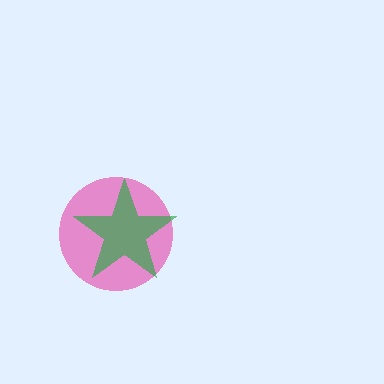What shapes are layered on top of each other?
The layered shapes are: a pink circle, a green star.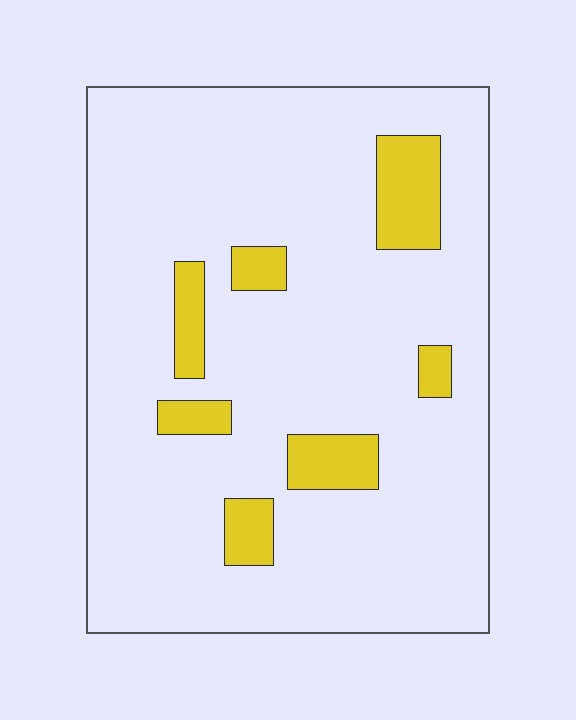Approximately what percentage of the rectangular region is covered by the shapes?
Approximately 10%.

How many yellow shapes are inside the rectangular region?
7.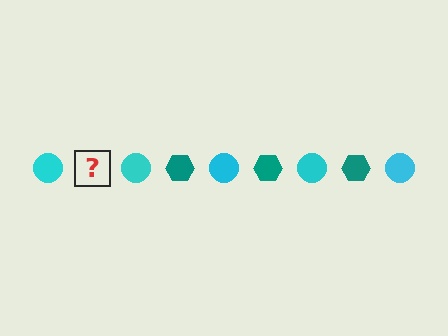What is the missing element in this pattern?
The missing element is a teal hexagon.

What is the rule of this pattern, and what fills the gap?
The rule is that the pattern alternates between cyan circle and teal hexagon. The gap should be filled with a teal hexagon.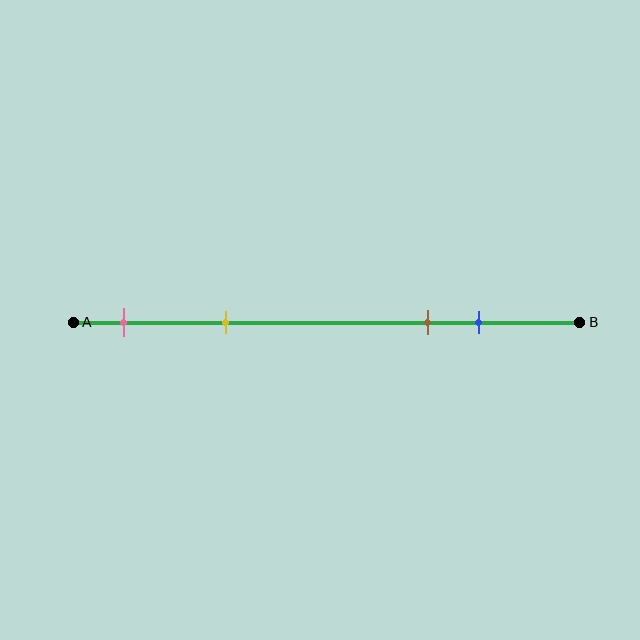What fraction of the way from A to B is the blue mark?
The blue mark is approximately 80% (0.8) of the way from A to B.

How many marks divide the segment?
There are 4 marks dividing the segment.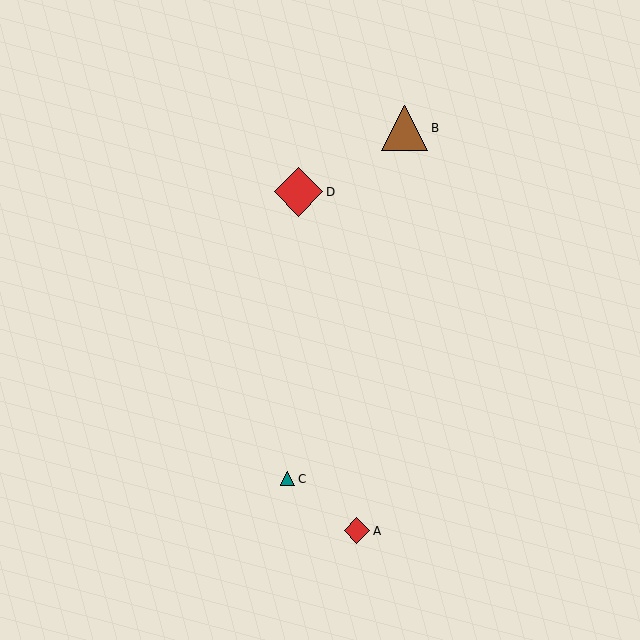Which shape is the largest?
The red diamond (labeled D) is the largest.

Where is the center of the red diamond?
The center of the red diamond is at (299, 192).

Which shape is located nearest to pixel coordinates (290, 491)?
The teal triangle (labeled C) at (288, 479) is nearest to that location.